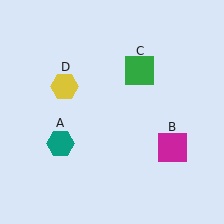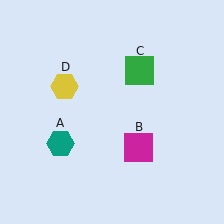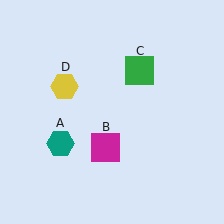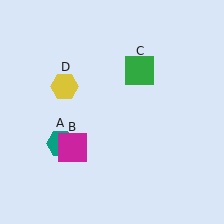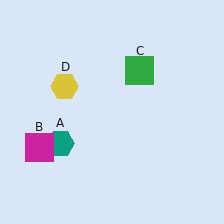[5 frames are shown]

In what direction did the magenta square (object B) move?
The magenta square (object B) moved left.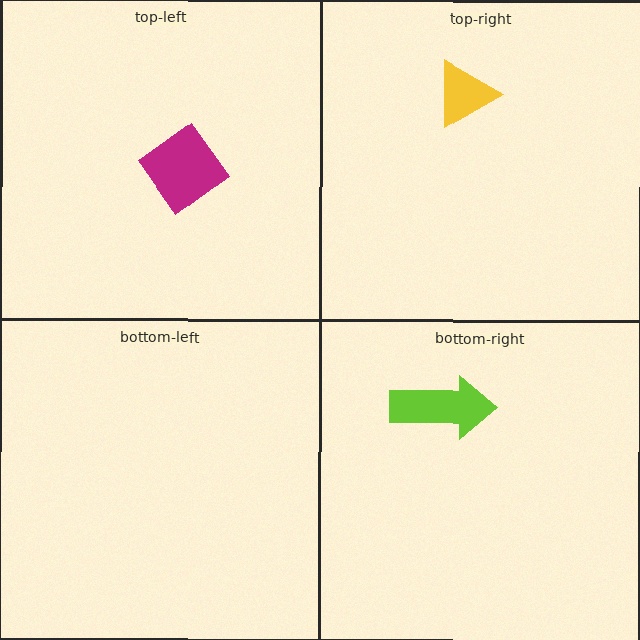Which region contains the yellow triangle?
The top-right region.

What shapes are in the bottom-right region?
The lime arrow.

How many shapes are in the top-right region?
1.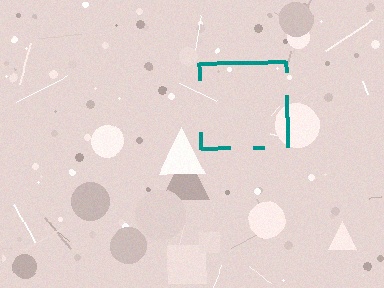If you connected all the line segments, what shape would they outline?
They would outline a square.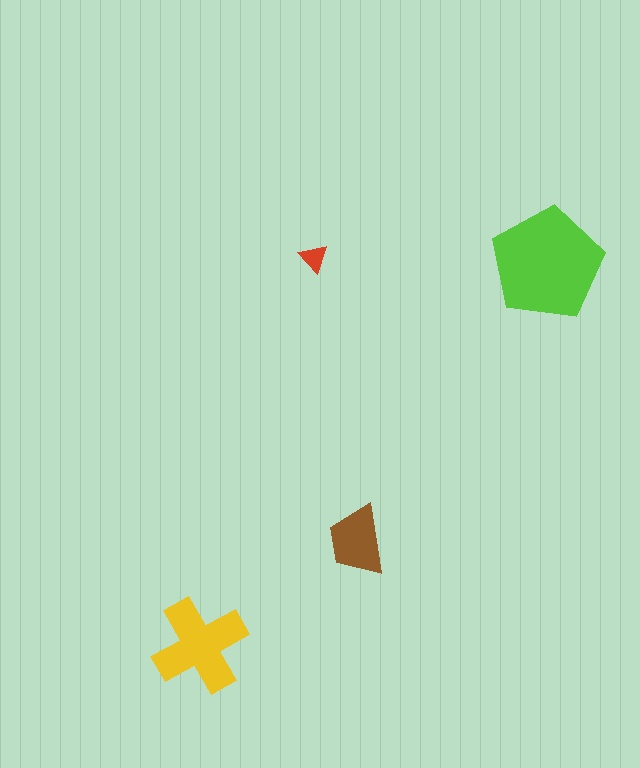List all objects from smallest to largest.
The red triangle, the brown trapezoid, the yellow cross, the lime pentagon.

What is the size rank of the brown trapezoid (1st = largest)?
3rd.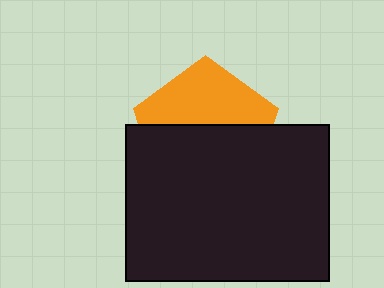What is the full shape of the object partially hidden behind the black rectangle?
The partially hidden object is an orange pentagon.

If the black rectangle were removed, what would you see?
You would see the complete orange pentagon.